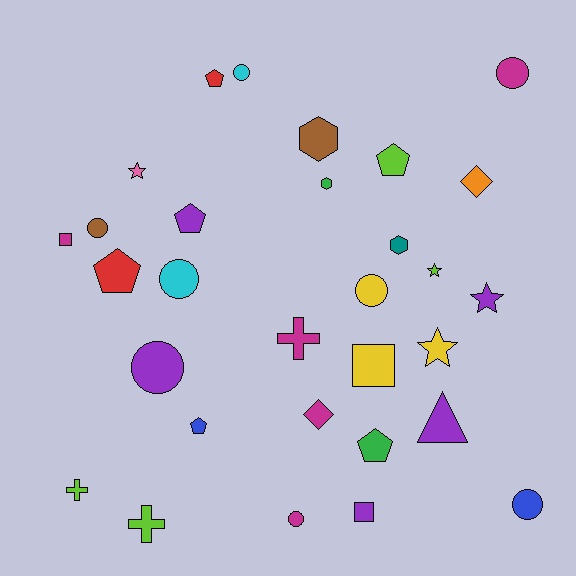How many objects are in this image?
There are 30 objects.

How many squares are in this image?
There are 3 squares.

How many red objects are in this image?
There are 2 red objects.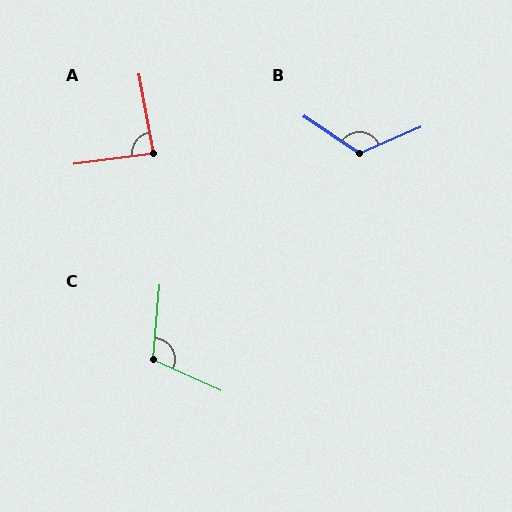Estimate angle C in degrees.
Approximately 109 degrees.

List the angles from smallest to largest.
A (87°), C (109°), B (123°).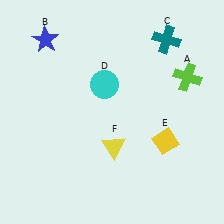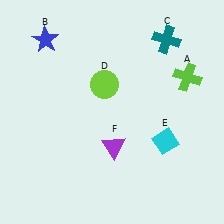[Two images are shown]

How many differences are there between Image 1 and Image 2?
There are 3 differences between the two images.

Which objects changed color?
D changed from cyan to lime. E changed from yellow to cyan. F changed from yellow to purple.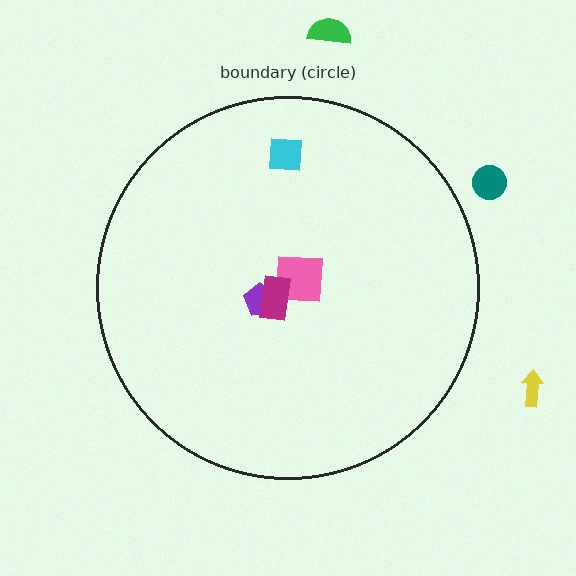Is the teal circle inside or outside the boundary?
Outside.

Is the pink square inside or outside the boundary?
Inside.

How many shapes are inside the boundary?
4 inside, 3 outside.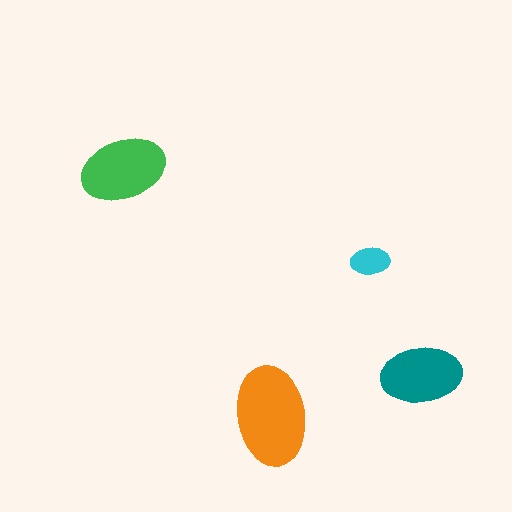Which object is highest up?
The green ellipse is topmost.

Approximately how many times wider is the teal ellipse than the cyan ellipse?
About 2 times wider.